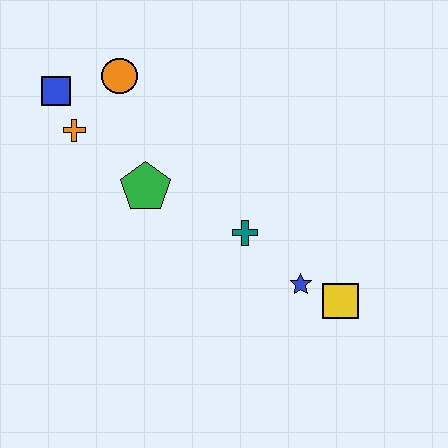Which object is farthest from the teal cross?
The blue square is farthest from the teal cross.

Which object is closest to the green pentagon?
The orange cross is closest to the green pentagon.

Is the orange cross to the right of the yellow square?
No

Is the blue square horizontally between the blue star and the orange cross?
No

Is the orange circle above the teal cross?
Yes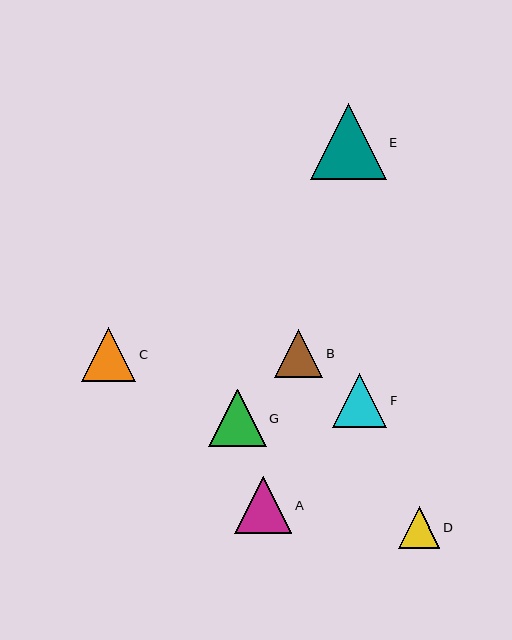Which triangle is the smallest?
Triangle D is the smallest with a size of approximately 42 pixels.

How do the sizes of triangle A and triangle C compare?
Triangle A and triangle C are approximately the same size.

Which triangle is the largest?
Triangle E is the largest with a size of approximately 76 pixels.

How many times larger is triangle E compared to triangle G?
Triangle E is approximately 1.3 times the size of triangle G.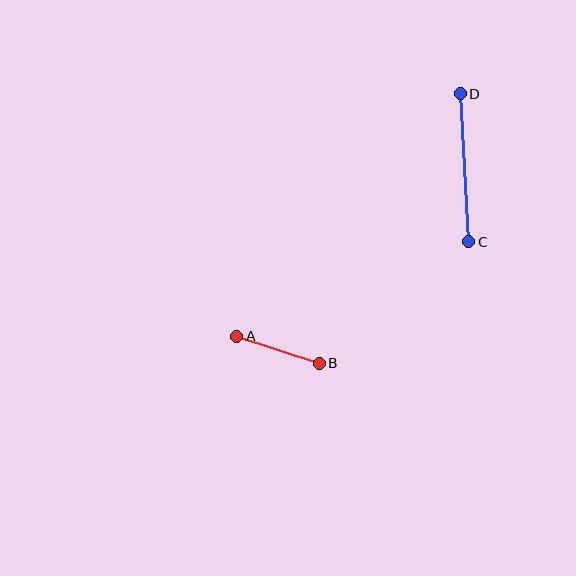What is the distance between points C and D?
The distance is approximately 148 pixels.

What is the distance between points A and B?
The distance is approximately 87 pixels.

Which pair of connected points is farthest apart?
Points C and D are farthest apart.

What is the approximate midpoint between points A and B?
The midpoint is at approximately (278, 350) pixels.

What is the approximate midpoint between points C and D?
The midpoint is at approximately (464, 168) pixels.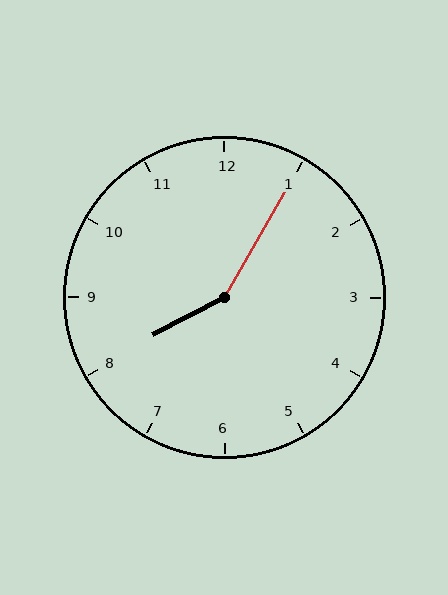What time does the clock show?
8:05.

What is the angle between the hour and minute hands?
Approximately 148 degrees.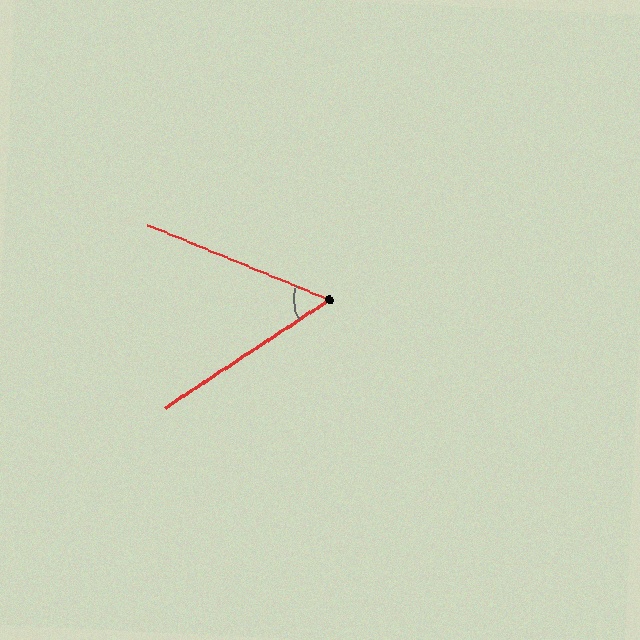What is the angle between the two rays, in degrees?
Approximately 56 degrees.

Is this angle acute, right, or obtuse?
It is acute.